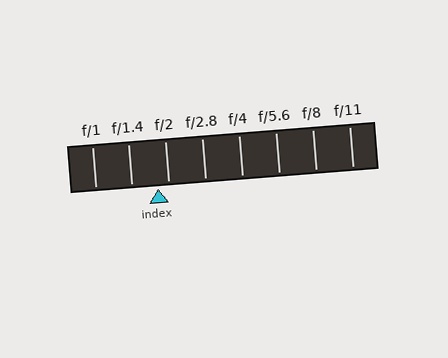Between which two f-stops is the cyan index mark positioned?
The index mark is between f/1.4 and f/2.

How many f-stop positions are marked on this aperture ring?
There are 8 f-stop positions marked.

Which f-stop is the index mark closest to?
The index mark is closest to f/2.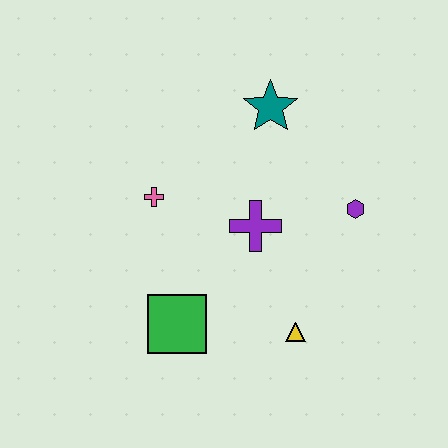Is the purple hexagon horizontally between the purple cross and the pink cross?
No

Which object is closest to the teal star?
The purple cross is closest to the teal star.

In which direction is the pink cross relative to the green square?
The pink cross is above the green square.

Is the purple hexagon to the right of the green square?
Yes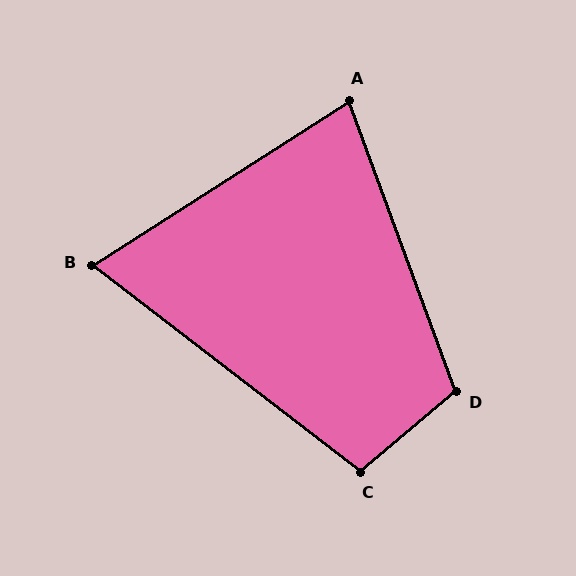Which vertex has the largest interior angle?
D, at approximately 110 degrees.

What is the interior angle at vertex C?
Approximately 103 degrees (obtuse).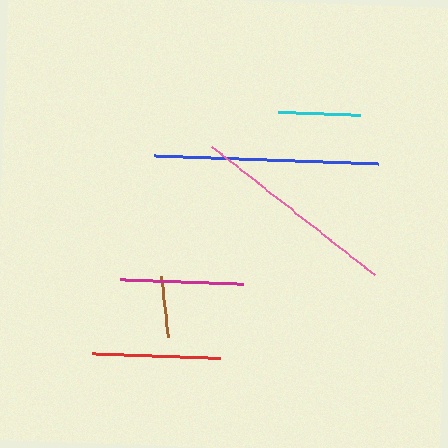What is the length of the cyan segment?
The cyan segment is approximately 82 pixels long.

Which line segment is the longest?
The blue line is the longest at approximately 224 pixels.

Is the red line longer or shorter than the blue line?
The blue line is longer than the red line.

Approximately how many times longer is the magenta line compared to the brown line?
The magenta line is approximately 2.0 times the length of the brown line.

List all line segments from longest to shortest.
From longest to shortest: blue, pink, red, magenta, cyan, brown.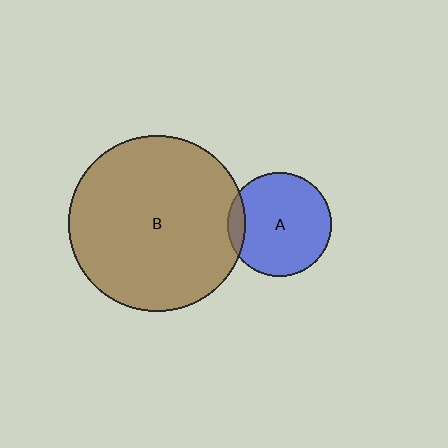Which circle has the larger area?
Circle B (brown).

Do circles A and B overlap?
Yes.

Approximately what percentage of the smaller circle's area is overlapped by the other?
Approximately 10%.